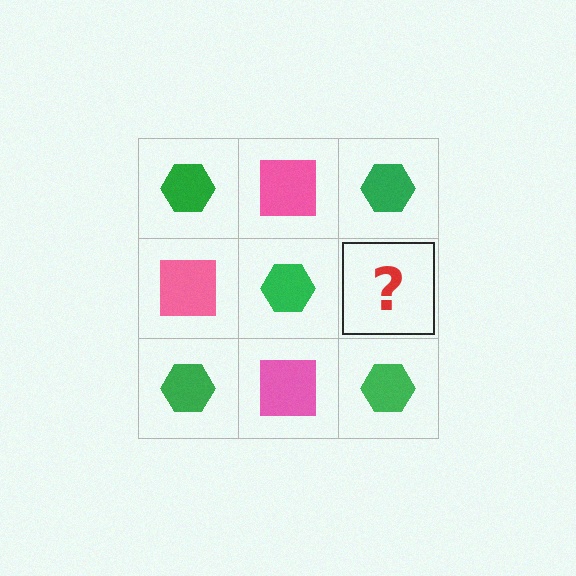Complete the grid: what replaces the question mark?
The question mark should be replaced with a pink square.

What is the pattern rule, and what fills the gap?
The rule is that it alternates green hexagon and pink square in a checkerboard pattern. The gap should be filled with a pink square.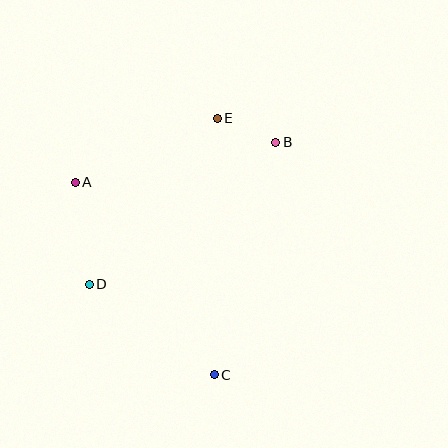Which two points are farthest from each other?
Points C and E are farthest from each other.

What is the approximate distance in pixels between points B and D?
The distance between B and D is approximately 234 pixels.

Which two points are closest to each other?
Points B and E are closest to each other.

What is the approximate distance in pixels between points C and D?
The distance between C and D is approximately 154 pixels.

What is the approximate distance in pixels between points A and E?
The distance between A and E is approximately 156 pixels.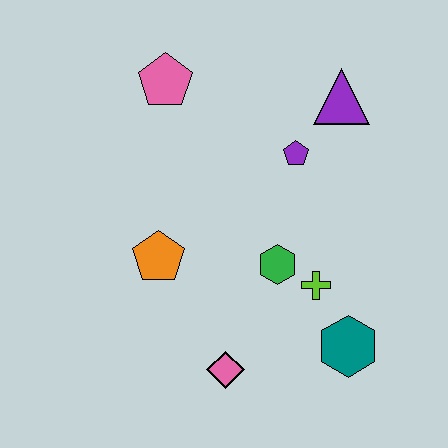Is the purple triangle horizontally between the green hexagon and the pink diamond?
No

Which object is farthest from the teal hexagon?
The pink pentagon is farthest from the teal hexagon.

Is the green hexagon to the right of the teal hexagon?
No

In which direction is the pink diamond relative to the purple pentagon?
The pink diamond is below the purple pentagon.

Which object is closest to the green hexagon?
The lime cross is closest to the green hexagon.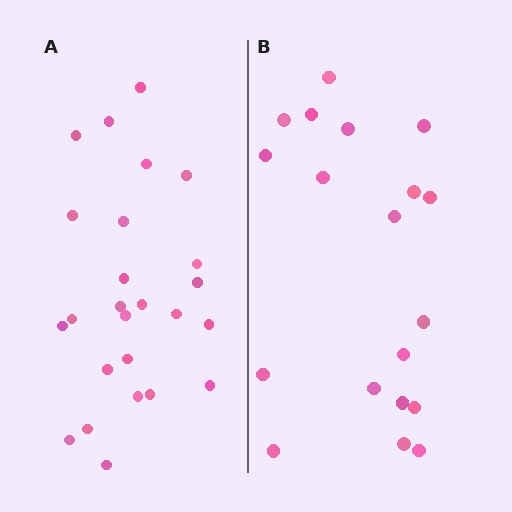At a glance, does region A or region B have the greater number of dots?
Region A (the left region) has more dots.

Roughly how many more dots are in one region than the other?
Region A has about 6 more dots than region B.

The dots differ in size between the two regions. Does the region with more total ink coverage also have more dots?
No. Region B has more total ink coverage because its dots are larger, but region A actually contains more individual dots. Total area can be misleading — the number of items is what matters here.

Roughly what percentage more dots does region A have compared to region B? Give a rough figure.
About 30% more.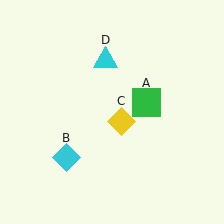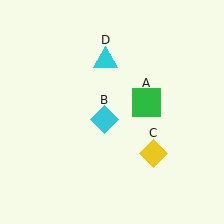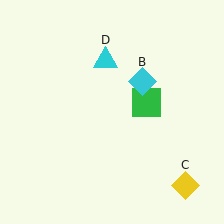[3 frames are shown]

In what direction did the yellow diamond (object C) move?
The yellow diamond (object C) moved down and to the right.